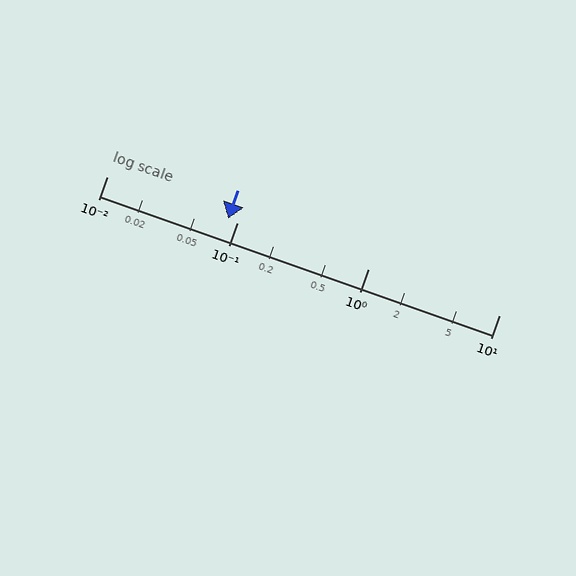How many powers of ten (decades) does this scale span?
The scale spans 3 decades, from 0.01 to 10.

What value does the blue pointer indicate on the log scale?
The pointer indicates approximately 0.085.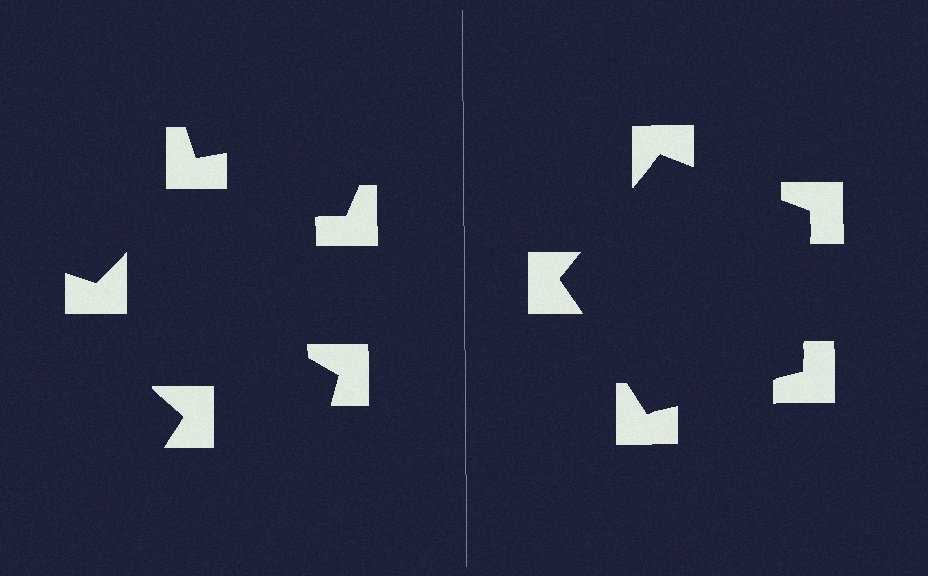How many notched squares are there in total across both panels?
10 — 5 on each side.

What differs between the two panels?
The notched squares are positioned identically on both sides; only the wedge orientations differ. On the right they align to a pentagon; on the left they are misaligned.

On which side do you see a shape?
An illusory pentagon appears on the right side. On the left side the wedge cuts are rotated, so no coherent shape forms.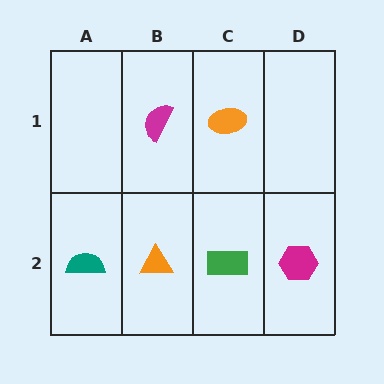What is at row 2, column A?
A teal semicircle.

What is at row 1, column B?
A magenta semicircle.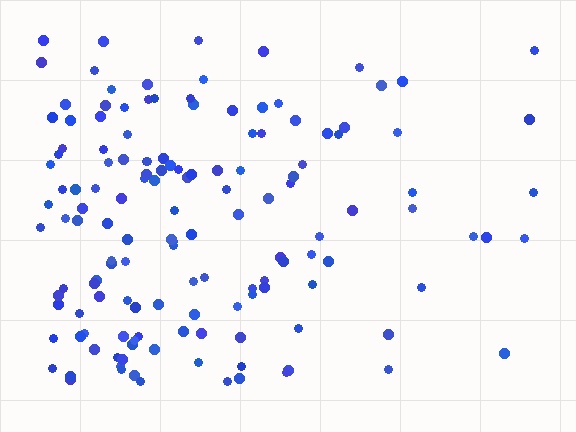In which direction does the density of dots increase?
From right to left, with the left side densest.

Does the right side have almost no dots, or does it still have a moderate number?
Still a moderate number, just noticeably fewer than the left.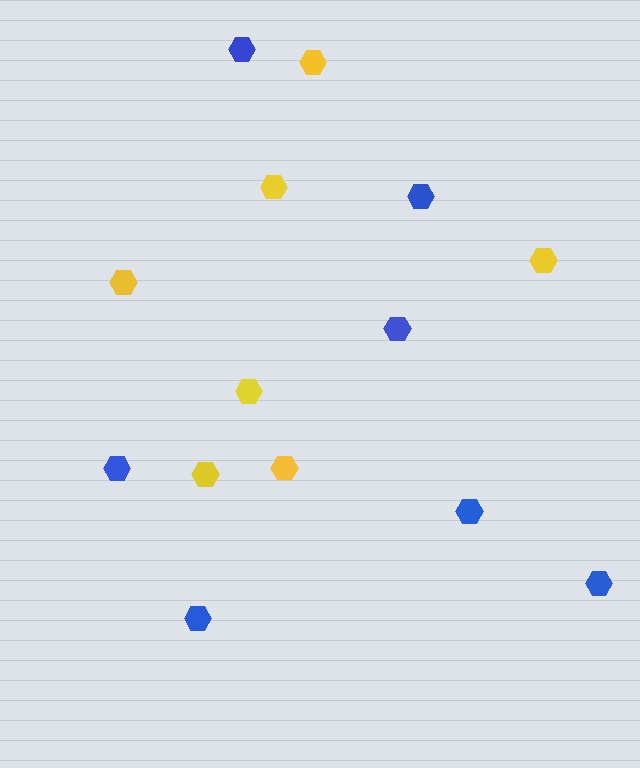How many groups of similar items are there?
There are 2 groups: one group of blue hexagons (7) and one group of yellow hexagons (7).